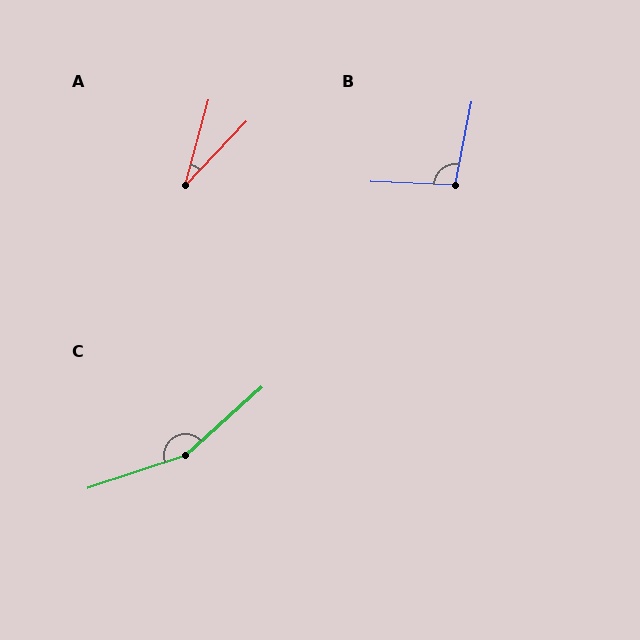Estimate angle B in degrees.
Approximately 98 degrees.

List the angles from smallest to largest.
A (29°), B (98°), C (156°).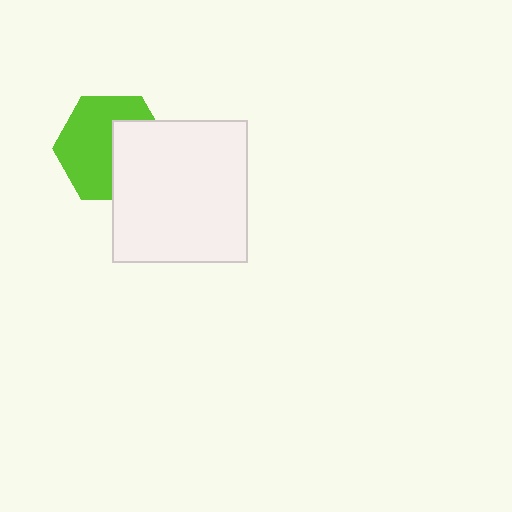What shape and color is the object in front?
The object in front is a white rectangle.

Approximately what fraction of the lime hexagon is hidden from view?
Roughly 41% of the lime hexagon is hidden behind the white rectangle.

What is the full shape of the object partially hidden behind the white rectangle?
The partially hidden object is a lime hexagon.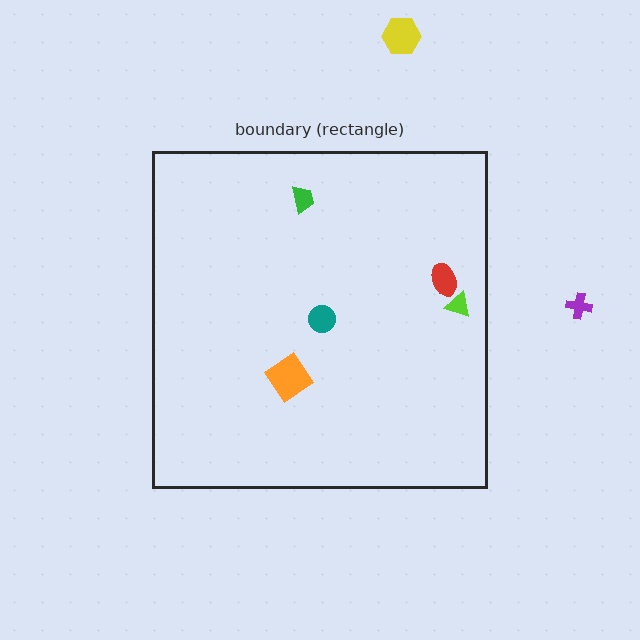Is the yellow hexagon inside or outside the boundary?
Outside.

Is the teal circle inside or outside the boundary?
Inside.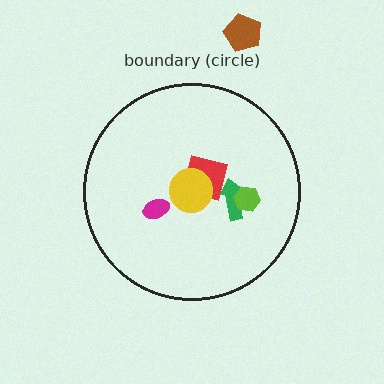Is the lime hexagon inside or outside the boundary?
Inside.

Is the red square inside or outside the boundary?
Inside.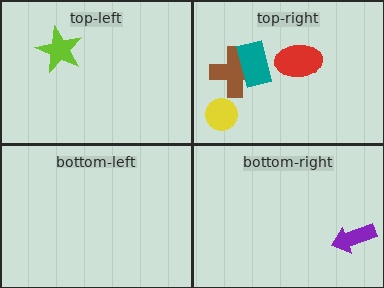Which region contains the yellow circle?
The top-right region.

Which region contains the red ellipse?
The top-right region.